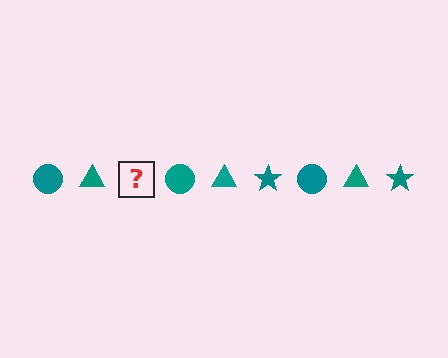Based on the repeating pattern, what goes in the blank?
The blank should be a teal star.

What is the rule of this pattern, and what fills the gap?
The rule is that the pattern cycles through circle, triangle, star shapes in teal. The gap should be filled with a teal star.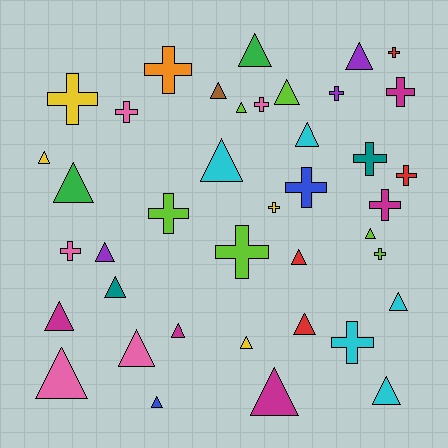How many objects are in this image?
There are 40 objects.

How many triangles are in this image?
There are 23 triangles.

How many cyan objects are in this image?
There are 5 cyan objects.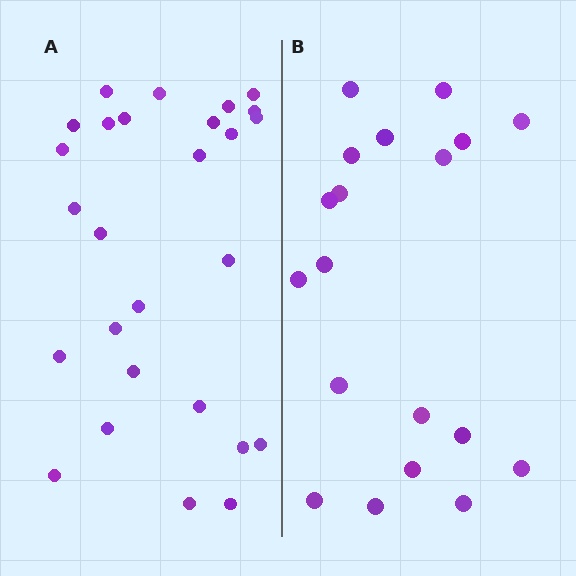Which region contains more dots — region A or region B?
Region A (the left region) has more dots.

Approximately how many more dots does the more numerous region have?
Region A has roughly 8 or so more dots than region B.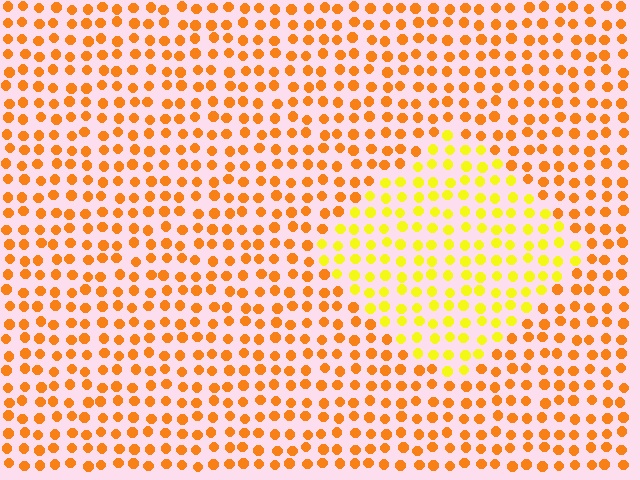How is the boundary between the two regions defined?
The boundary is defined purely by a slight shift in hue (about 33 degrees). Spacing, size, and orientation are identical on both sides.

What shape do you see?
I see a diamond.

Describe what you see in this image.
The image is filled with small orange elements in a uniform arrangement. A diamond-shaped region is visible where the elements are tinted to a slightly different hue, forming a subtle color boundary.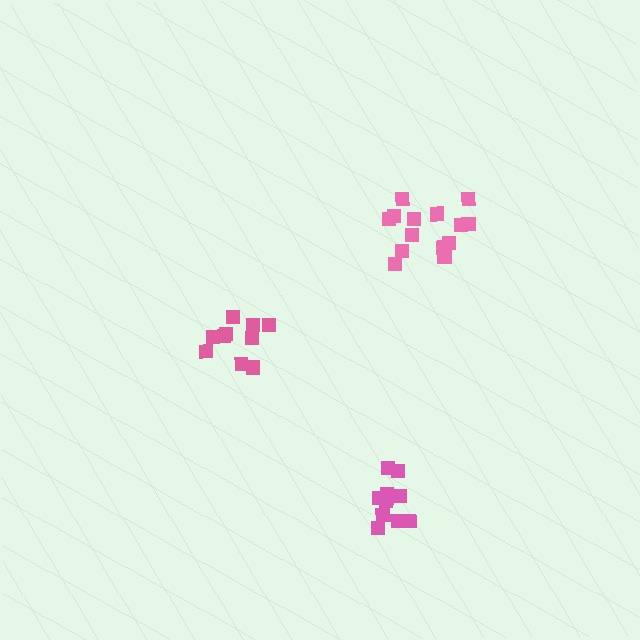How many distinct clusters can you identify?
There are 3 distinct clusters.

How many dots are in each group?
Group 1: 15 dots, Group 2: 10 dots, Group 3: 11 dots (36 total).